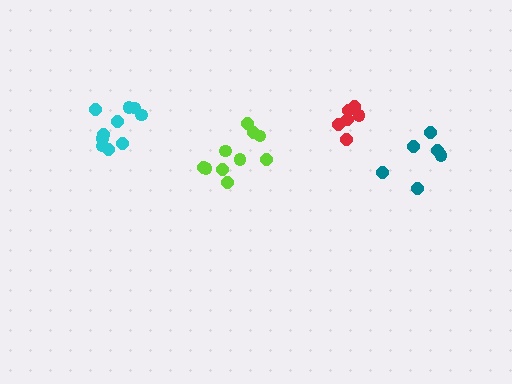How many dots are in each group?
Group 1: 6 dots, Group 2: 10 dots, Group 3: 6 dots, Group 4: 10 dots (32 total).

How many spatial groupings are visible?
There are 4 spatial groupings.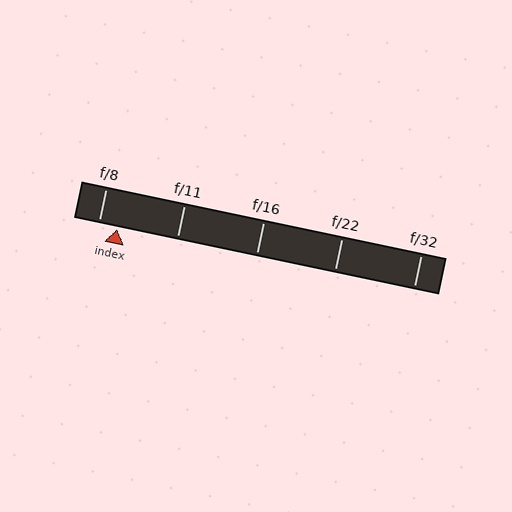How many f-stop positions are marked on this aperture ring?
There are 5 f-stop positions marked.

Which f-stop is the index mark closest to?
The index mark is closest to f/8.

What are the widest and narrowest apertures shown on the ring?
The widest aperture shown is f/8 and the narrowest is f/32.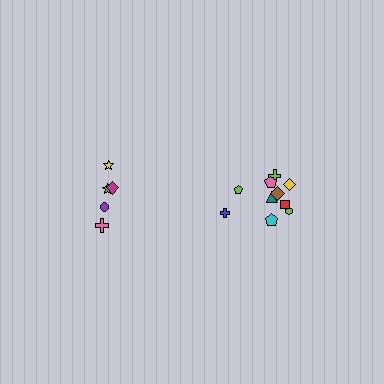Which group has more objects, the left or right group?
The right group.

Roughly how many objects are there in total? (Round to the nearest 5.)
Roughly 15 objects in total.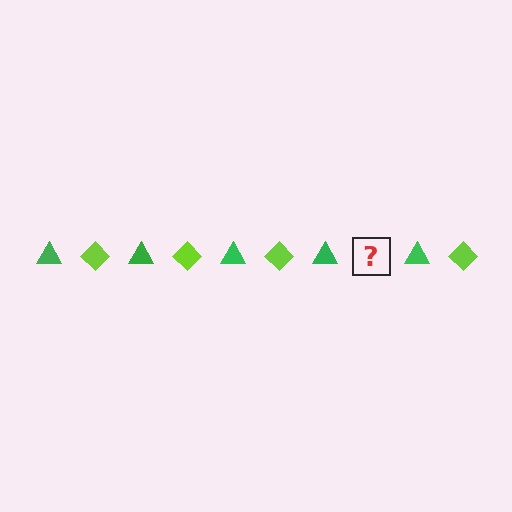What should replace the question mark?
The question mark should be replaced with a lime diamond.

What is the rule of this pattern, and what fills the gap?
The rule is that the pattern alternates between green triangle and lime diamond. The gap should be filled with a lime diamond.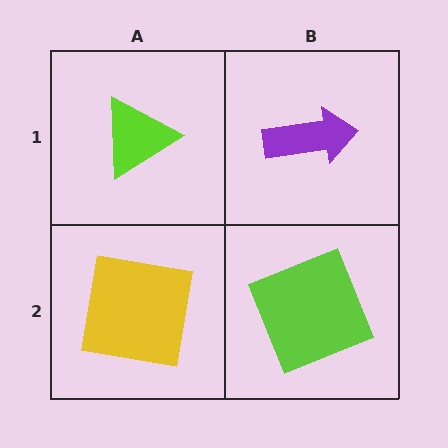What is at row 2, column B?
A lime square.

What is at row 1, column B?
A purple arrow.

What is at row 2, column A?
A yellow square.